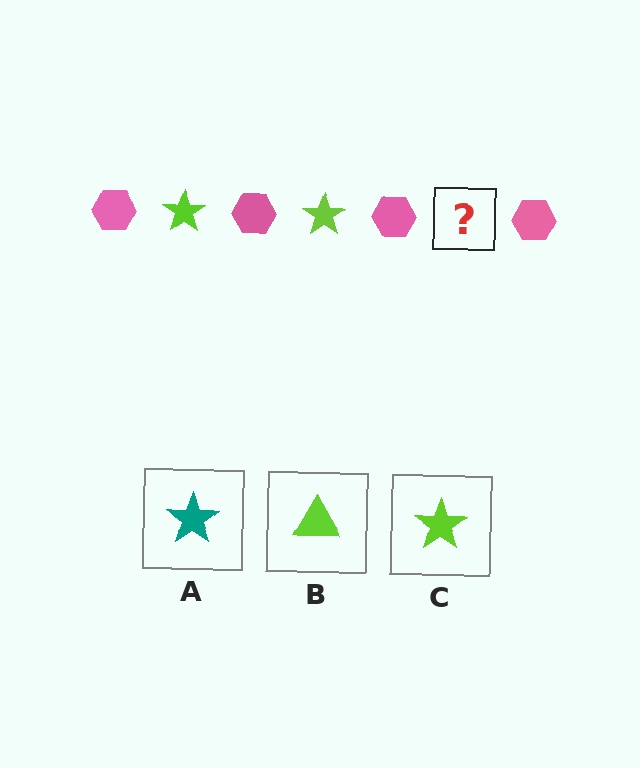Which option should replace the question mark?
Option C.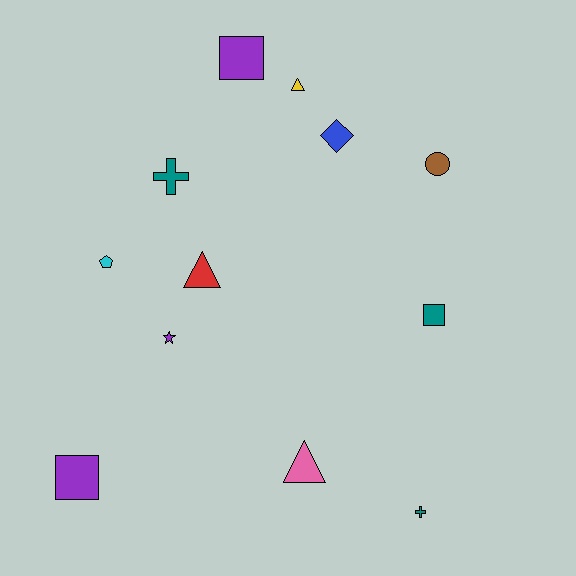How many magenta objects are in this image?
There are no magenta objects.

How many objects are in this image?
There are 12 objects.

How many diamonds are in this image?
There is 1 diamond.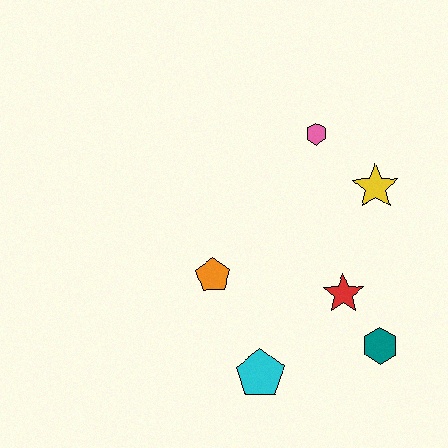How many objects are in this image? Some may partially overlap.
There are 6 objects.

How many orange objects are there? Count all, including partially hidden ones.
There is 1 orange object.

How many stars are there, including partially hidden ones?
There are 2 stars.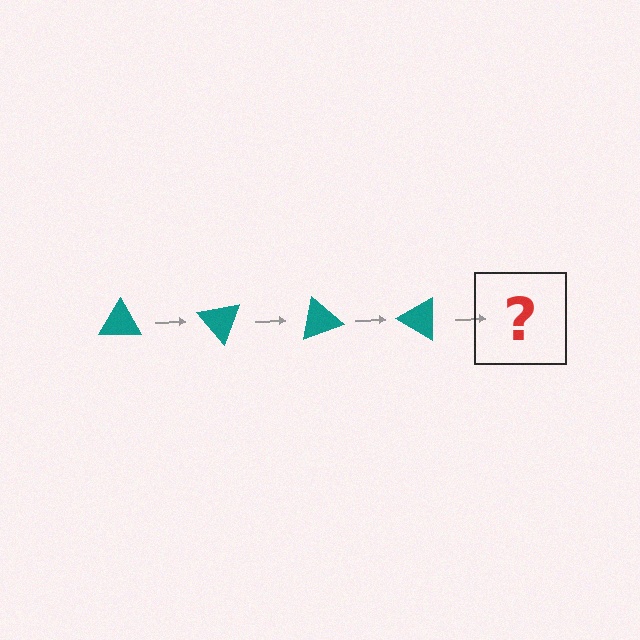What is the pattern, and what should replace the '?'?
The pattern is that the triangle rotates 50 degrees each step. The '?' should be a teal triangle rotated 200 degrees.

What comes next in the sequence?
The next element should be a teal triangle rotated 200 degrees.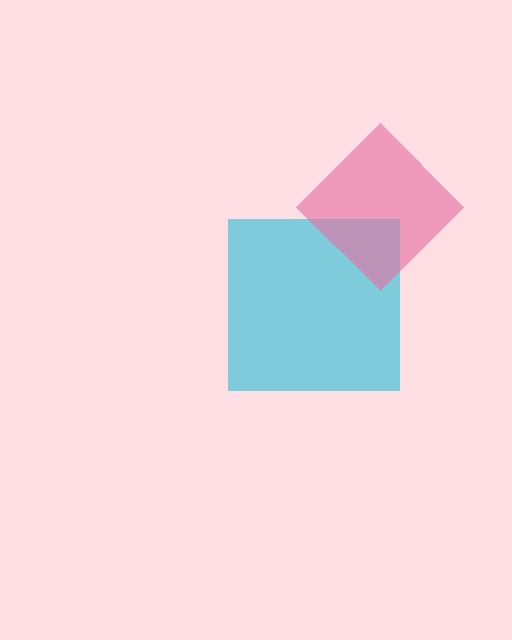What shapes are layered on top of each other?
The layered shapes are: a cyan square, a pink diamond.